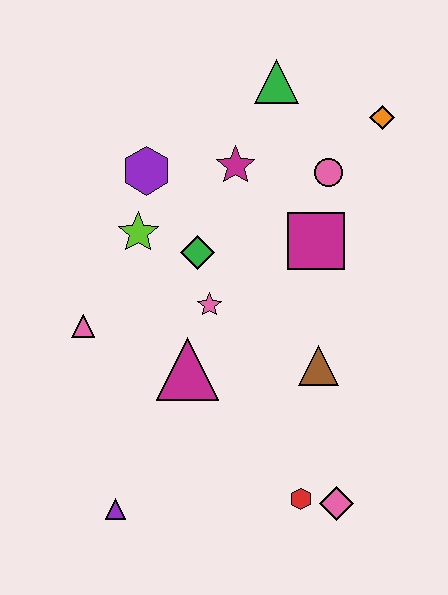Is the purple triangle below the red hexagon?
Yes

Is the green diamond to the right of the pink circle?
No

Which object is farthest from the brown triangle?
The green triangle is farthest from the brown triangle.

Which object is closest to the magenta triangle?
The pink star is closest to the magenta triangle.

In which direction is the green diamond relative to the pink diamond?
The green diamond is above the pink diamond.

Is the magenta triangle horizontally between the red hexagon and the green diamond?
No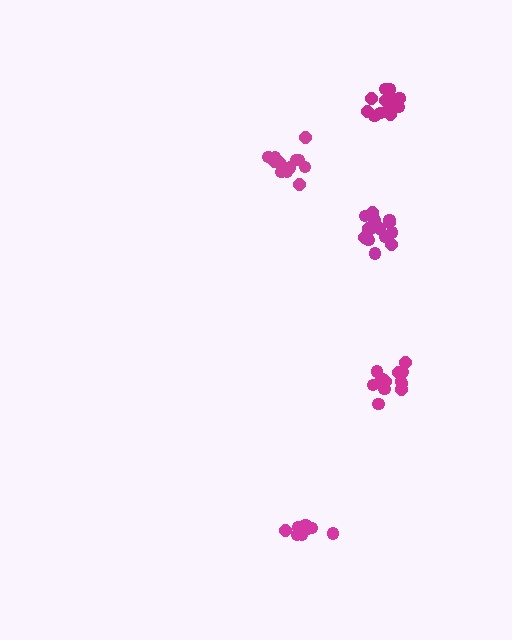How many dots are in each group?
Group 1: 13 dots, Group 2: 15 dots, Group 3: 13 dots, Group 4: 10 dots, Group 5: 15 dots (66 total).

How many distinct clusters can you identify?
There are 5 distinct clusters.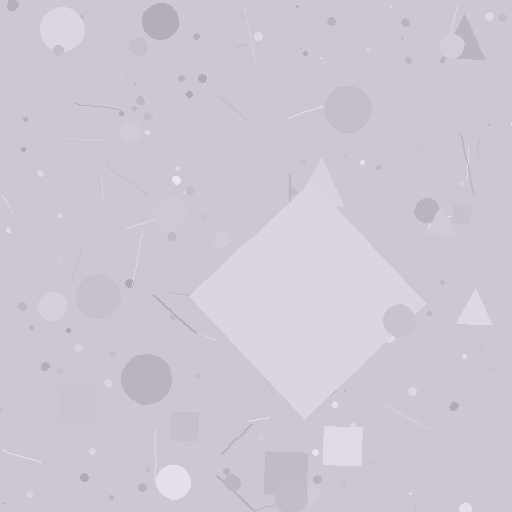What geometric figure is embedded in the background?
A diamond is embedded in the background.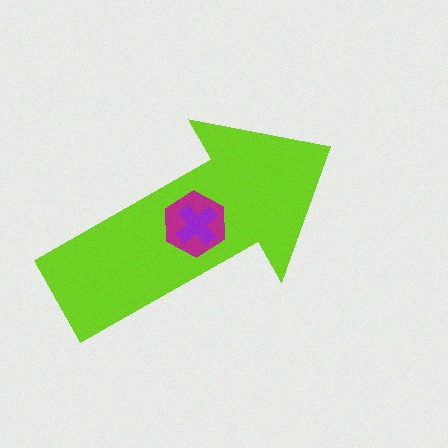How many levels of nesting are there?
3.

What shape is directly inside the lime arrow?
The magenta hexagon.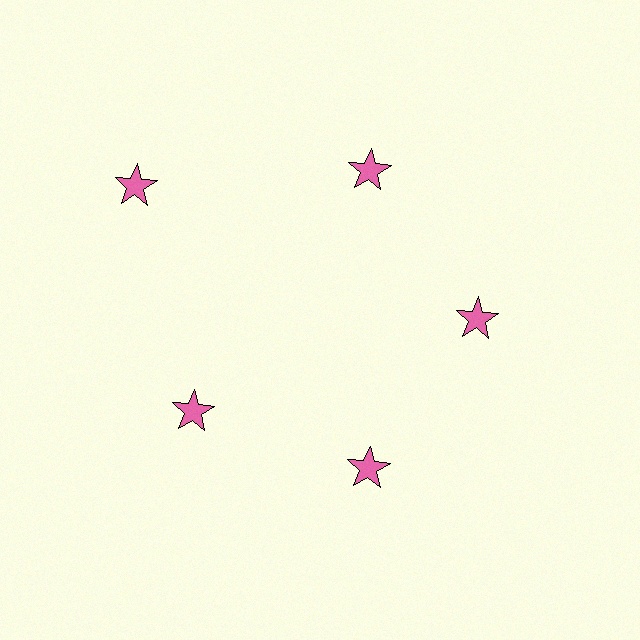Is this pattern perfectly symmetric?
No. The 5 pink stars are arranged in a ring, but one element near the 10 o'clock position is pushed outward from the center, breaking the 5-fold rotational symmetry.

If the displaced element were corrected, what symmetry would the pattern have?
It would have 5-fold rotational symmetry — the pattern would map onto itself every 72 degrees.